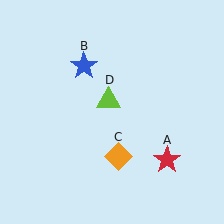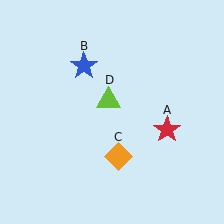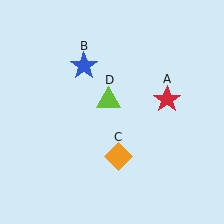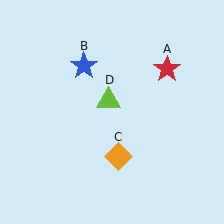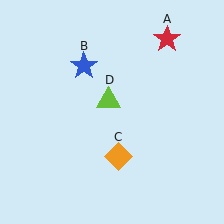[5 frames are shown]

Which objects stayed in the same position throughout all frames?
Blue star (object B) and orange diamond (object C) and lime triangle (object D) remained stationary.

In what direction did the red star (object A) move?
The red star (object A) moved up.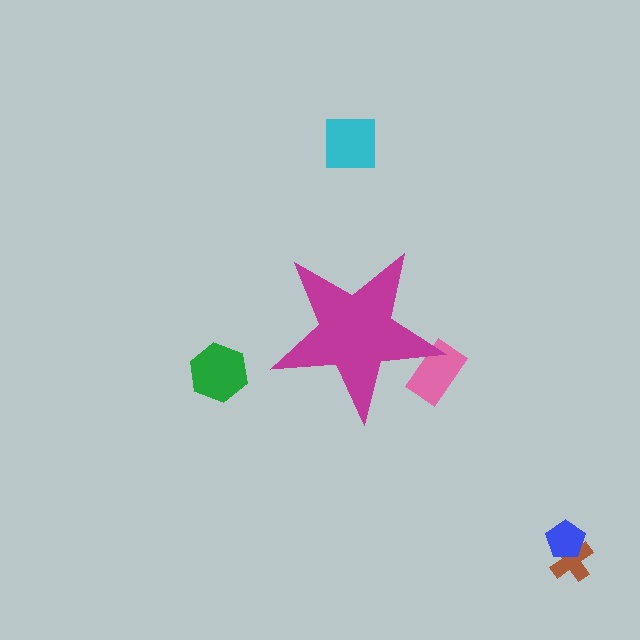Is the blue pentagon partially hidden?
No, the blue pentagon is fully visible.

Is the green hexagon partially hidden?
No, the green hexagon is fully visible.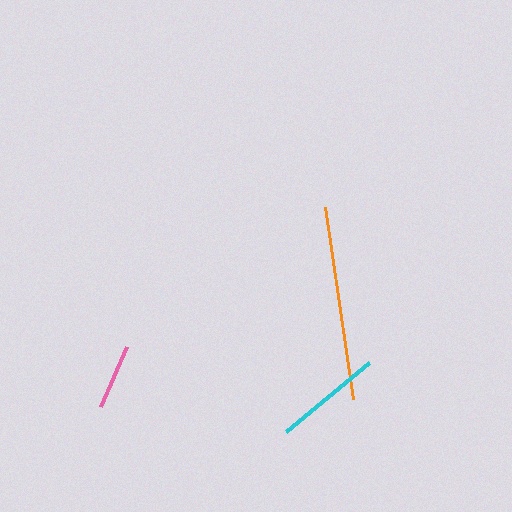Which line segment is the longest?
The orange line is the longest at approximately 194 pixels.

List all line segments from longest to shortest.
From longest to shortest: orange, cyan, pink.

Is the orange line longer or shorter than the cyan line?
The orange line is longer than the cyan line.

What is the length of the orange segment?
The orange segment is approximately 194 pixels long.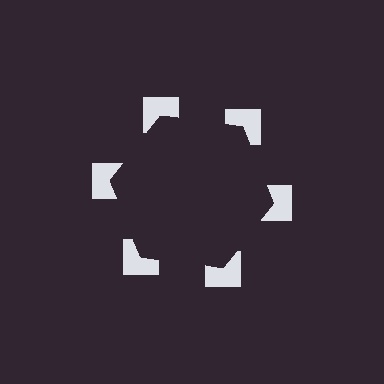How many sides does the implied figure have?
6 sides.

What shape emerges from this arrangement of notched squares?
An illusory hexagon — its edges are inferred from the aligned wedge cuts in the notched squares, not physically drawn.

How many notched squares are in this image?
There are 6 — one at each vertex of the illusory hexagon.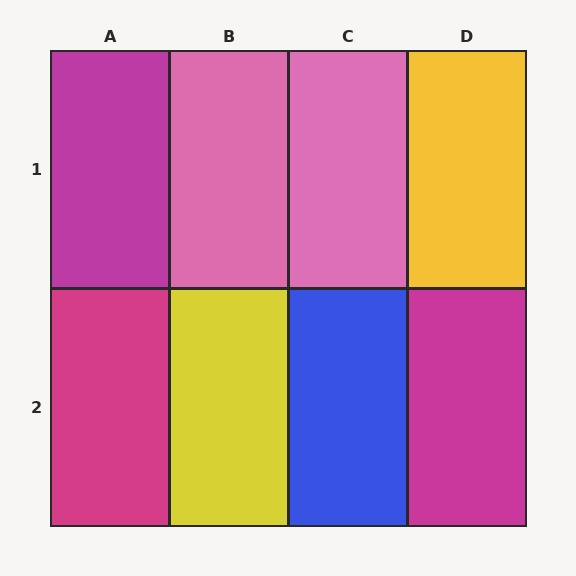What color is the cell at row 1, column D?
Yellow.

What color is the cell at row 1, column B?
Pink.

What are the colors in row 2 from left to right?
Magenta, yellow, blue, magenta.